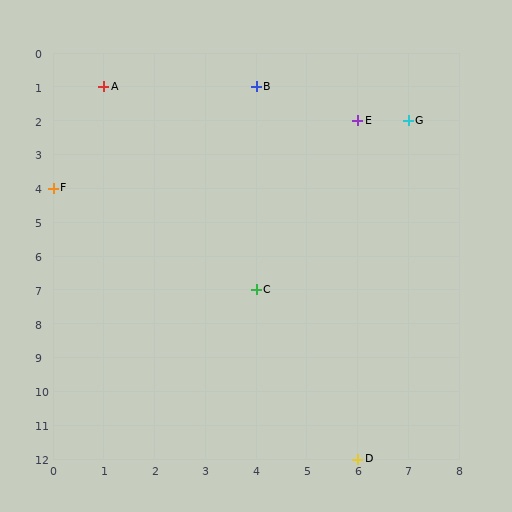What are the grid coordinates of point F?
Point F is at grid coordinates (0, 4).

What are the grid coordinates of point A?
Point A is at grid coordinates (1, 1).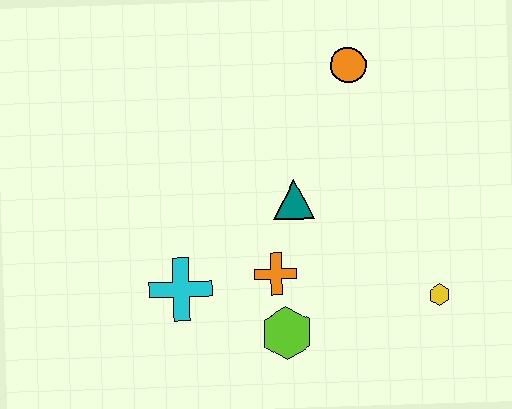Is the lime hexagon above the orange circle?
No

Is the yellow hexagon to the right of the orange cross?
Yes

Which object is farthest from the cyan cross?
The orange circle is farthest from the cyan cross.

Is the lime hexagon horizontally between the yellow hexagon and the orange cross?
Yes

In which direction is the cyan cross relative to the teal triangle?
The cyan cross is to the left of the teal triangle.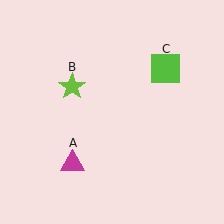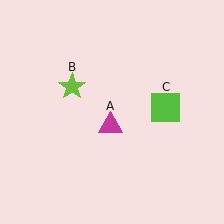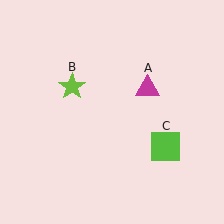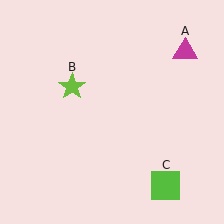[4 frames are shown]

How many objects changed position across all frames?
2 objects changed position: magenta triangle (object A), lime square (object C).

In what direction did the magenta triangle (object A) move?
The magenta triangle (object A) moved up and to the right.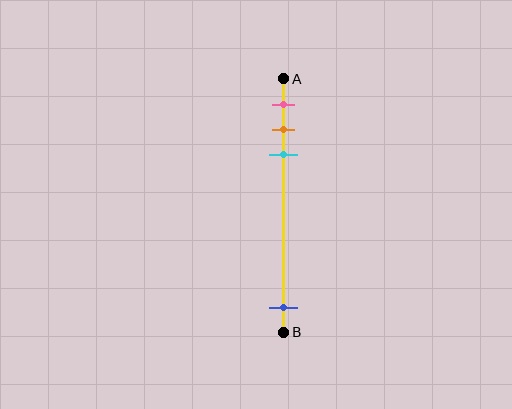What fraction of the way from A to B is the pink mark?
The pink mark is approximately 10% (0.1) of the way from A to B.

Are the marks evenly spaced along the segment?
No, the marks are not evenly spaced.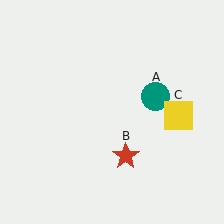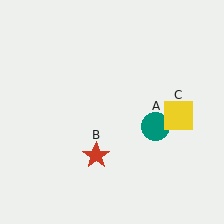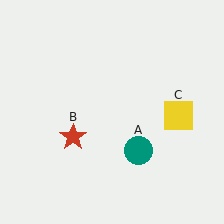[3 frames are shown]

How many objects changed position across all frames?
2 objects changed position: teal circle (object A), red star (object B).